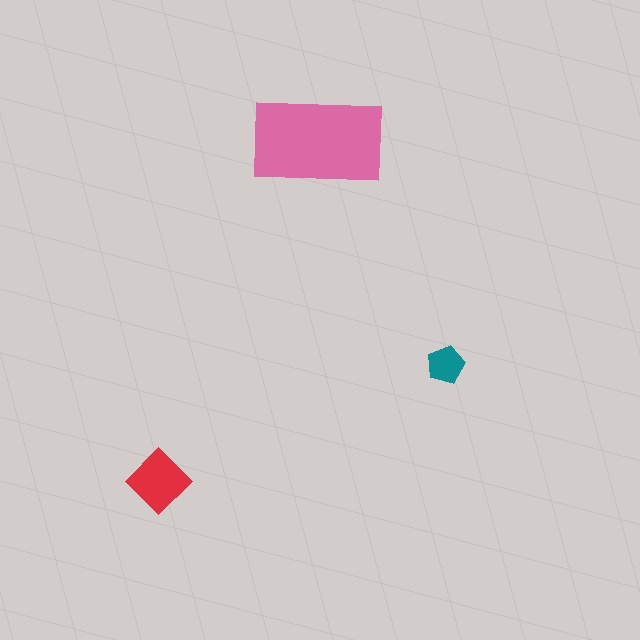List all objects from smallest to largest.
The teal pentagon, the red diamond, the pink rectangle.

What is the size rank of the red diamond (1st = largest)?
2nd.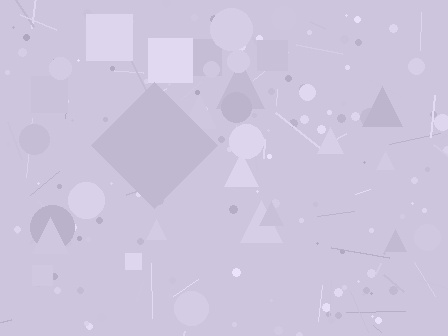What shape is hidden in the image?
A diamond is hidden in the image.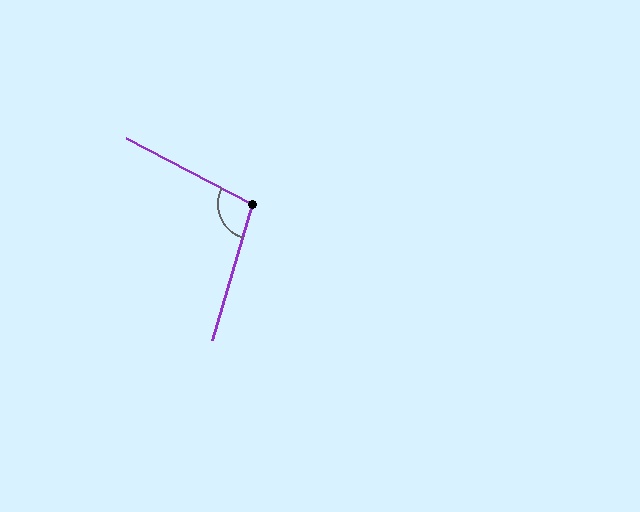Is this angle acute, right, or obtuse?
It is obtuse.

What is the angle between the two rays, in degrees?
Approximately 101 degrees.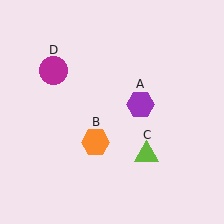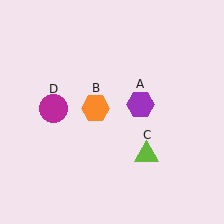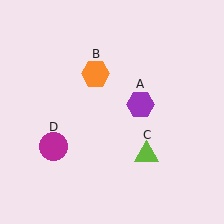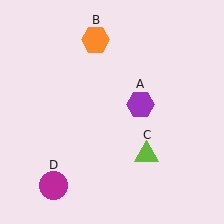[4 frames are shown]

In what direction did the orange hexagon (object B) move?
The orange hexagon (object B) moved up.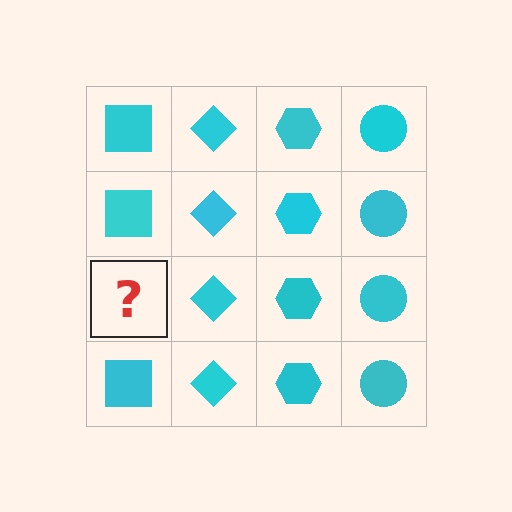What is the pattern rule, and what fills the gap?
The rule is that each column has a consistent shape. The gap should be filled with a cyan square.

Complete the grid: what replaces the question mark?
The question mark should be replaced with a cyan square.